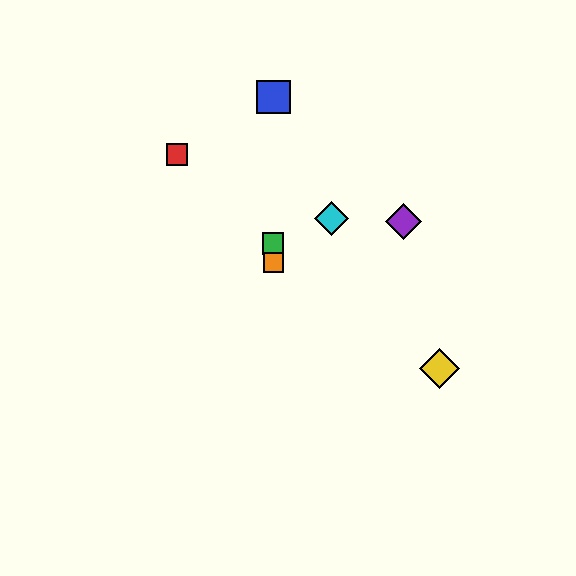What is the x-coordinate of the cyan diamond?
The cyan diamond is at x≈332.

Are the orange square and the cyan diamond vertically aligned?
No, the orange square is at x≈273 and the cyan diamond is at x≈332.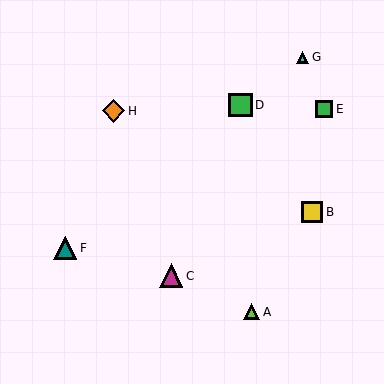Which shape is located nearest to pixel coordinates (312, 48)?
The cyan triangle (labeled G) at (303, 57) is nearest to that location.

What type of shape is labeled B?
Shape B is a yellow square.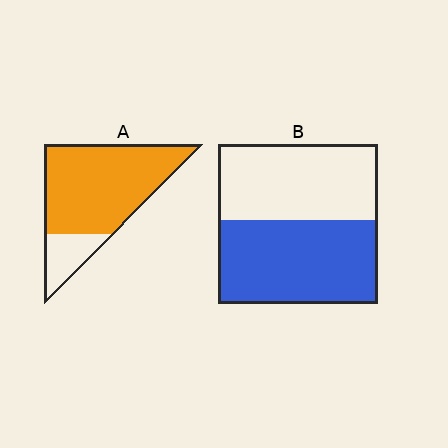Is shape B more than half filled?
Roughly half.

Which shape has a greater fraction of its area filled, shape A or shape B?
Shape A.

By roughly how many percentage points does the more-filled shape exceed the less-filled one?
By roughly 30 percentage points (A over B).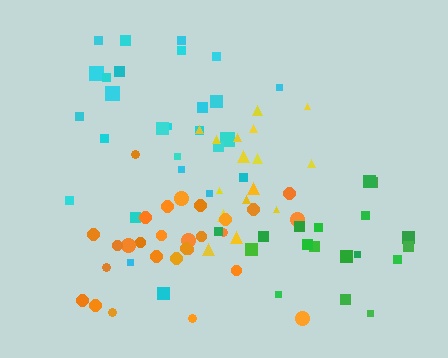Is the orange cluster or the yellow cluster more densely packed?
Orange.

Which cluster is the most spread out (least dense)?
Yellow.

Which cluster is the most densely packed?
Green.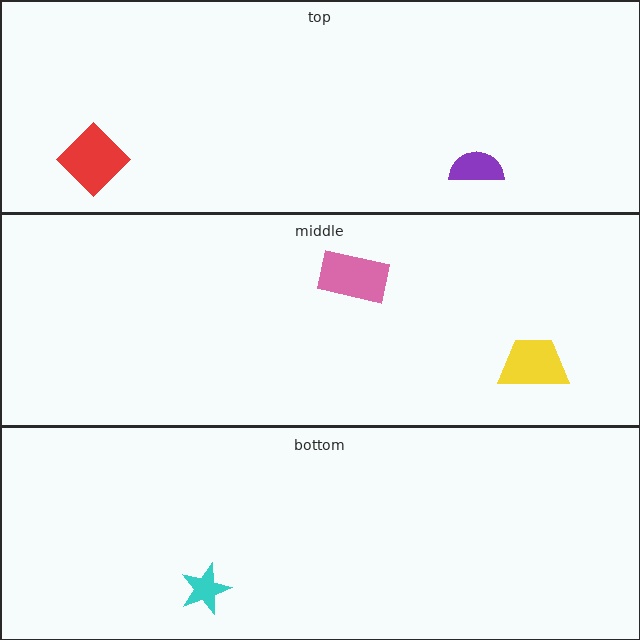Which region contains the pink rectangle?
The middle region.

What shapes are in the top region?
The red diamond, the purple semicircle.